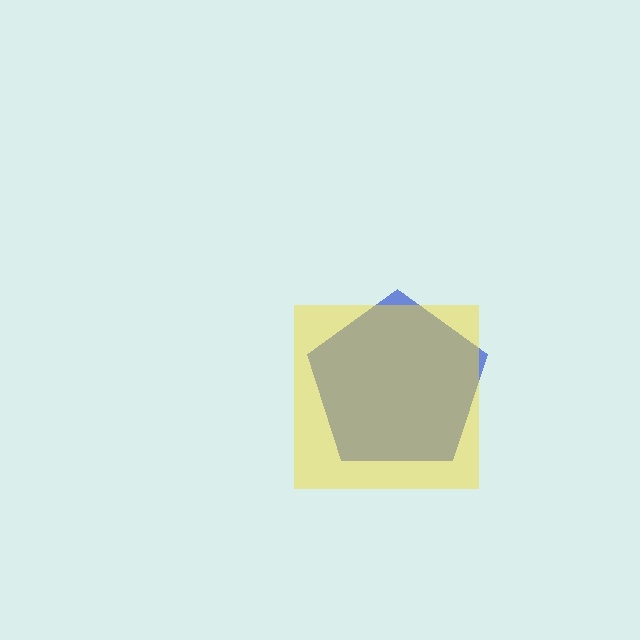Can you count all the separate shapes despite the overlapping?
Yes, there are 2 separate shapes.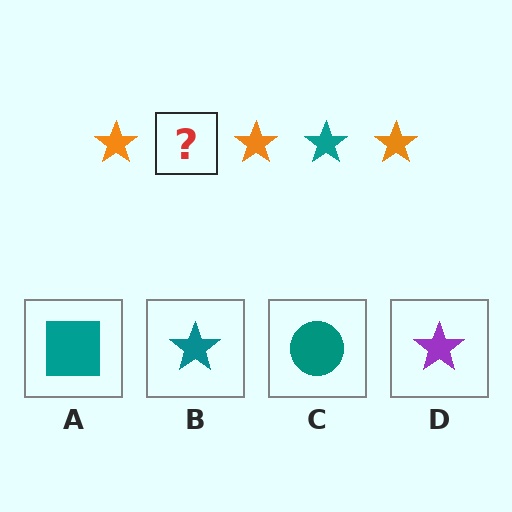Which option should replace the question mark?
Option B.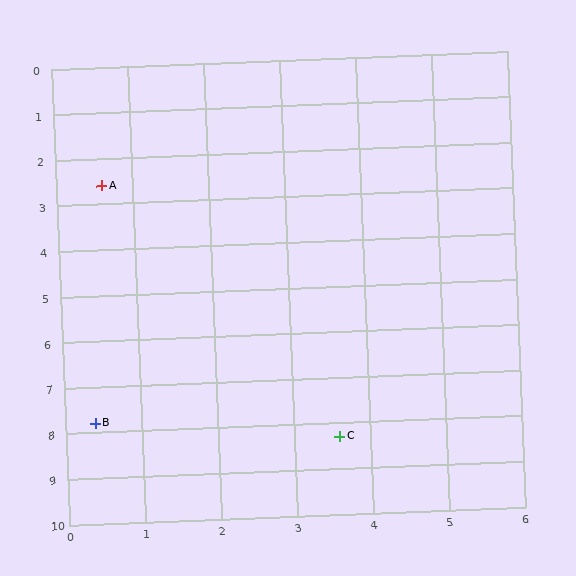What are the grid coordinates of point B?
Point B is at approximately (0.4, 7.8).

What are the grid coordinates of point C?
Point C is at approximately (3.6, 8.3).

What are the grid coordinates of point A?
Point A is at approximately (0.6, 2.6).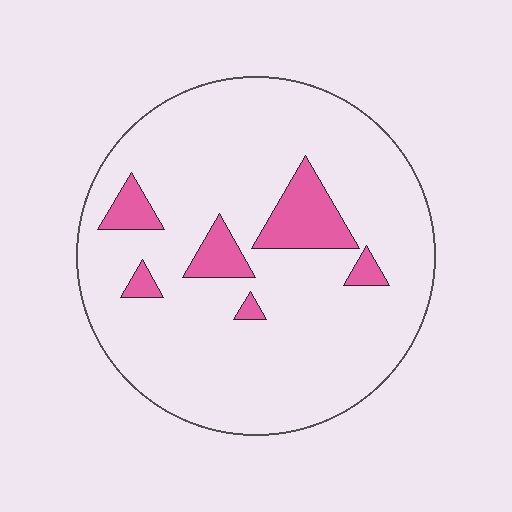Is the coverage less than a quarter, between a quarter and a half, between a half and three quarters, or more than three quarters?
Less than a quarter.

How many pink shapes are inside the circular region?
6.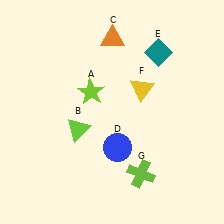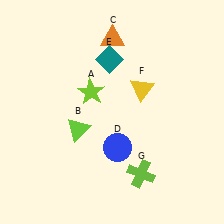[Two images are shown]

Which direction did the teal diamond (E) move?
The teal diamond (E) moved left.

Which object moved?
The teal diamond (E) moved left.